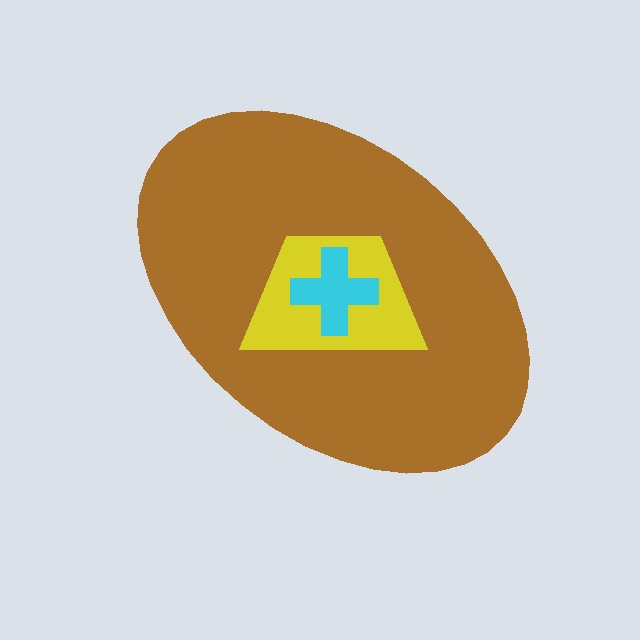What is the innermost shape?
The cyan cross.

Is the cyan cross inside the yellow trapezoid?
Yes.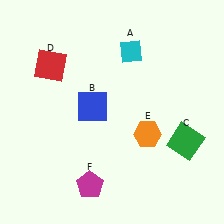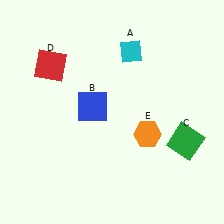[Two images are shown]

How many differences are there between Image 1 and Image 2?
There is 1 difference between the two images.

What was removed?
The magenta pentagon (F) was removed in Image 2.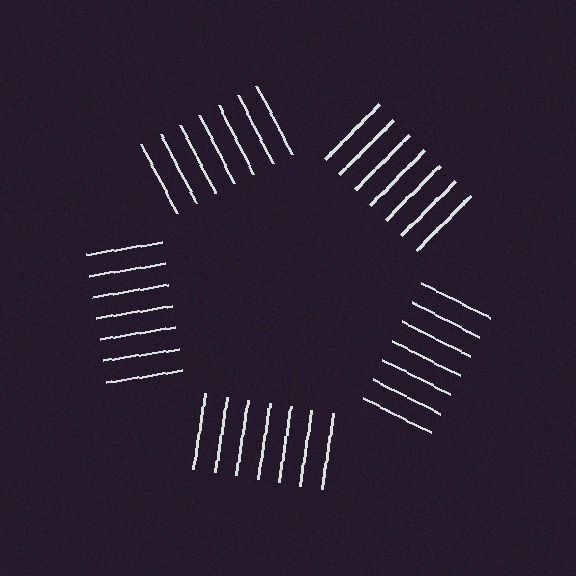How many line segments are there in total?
35 — 7 along each of the 5 edges.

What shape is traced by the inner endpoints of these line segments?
An illusory pentagon — the line segments terminate on its edges but no continuous stroke is drawn.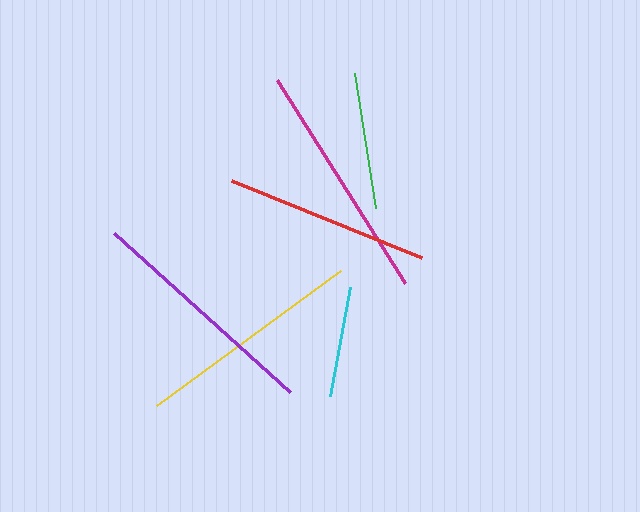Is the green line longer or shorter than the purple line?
The purple line is longer than the green line.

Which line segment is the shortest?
The cyan line is the shortest at approximately 110 pixels.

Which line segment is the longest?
The magenta line is the longest at approximately 240 pixels.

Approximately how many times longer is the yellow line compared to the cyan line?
The yellow line is approximately 2.1 times the length of the cyan line.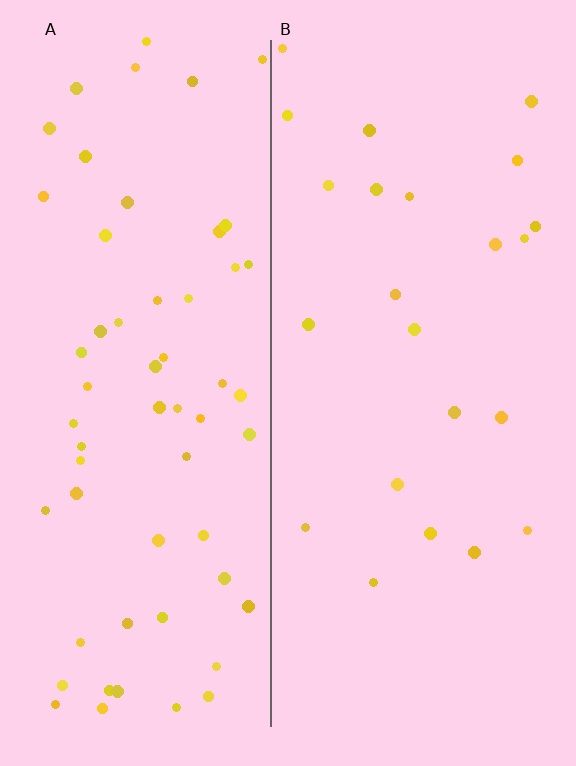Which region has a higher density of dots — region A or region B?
A (the left).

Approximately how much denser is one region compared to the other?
Approximately 2.6× — region A over region B.